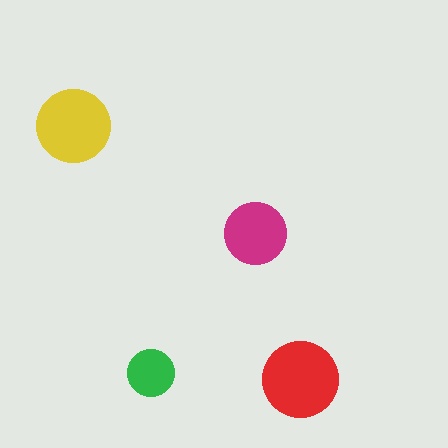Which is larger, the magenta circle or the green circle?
The magenta one.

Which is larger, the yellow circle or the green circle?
The yellow one.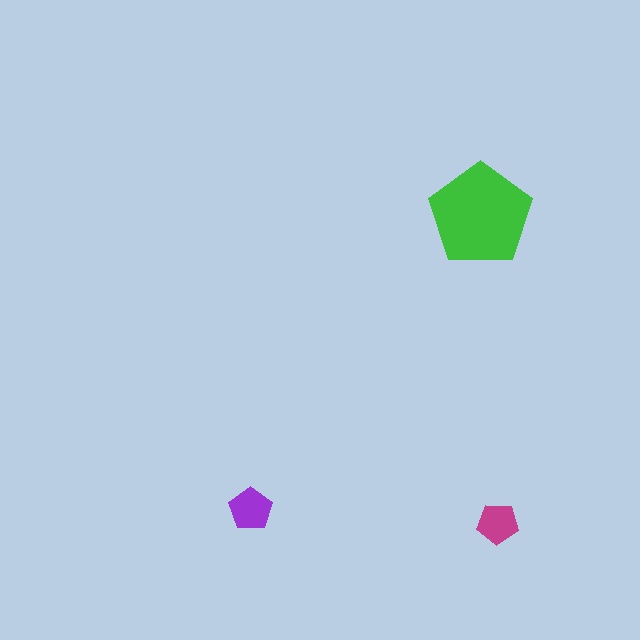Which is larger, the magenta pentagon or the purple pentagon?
The purple one.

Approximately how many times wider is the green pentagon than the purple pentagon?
About 2.5 times wider.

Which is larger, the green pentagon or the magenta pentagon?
The green one.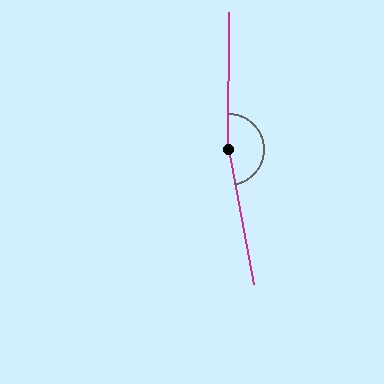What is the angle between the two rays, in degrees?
Approximately 169 degrees.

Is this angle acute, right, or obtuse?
It is obtuse.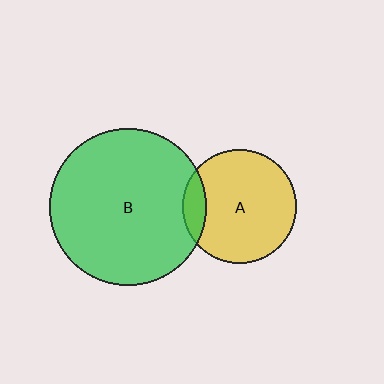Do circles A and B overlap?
Yes.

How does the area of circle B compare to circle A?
Approximately 1.9 times.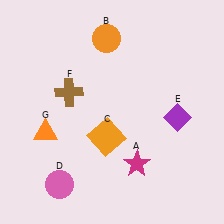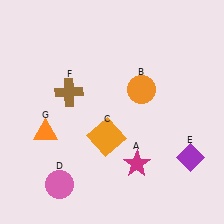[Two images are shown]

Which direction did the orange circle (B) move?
The orange circle (B) moved down.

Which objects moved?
The objects that moved are: the orange circle (B), the purple diamond (E).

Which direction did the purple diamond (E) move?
The purple diamond (E) moved down.